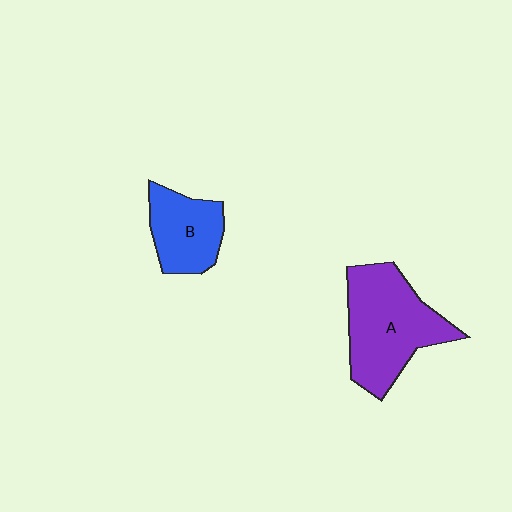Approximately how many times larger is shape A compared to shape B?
Approximately 1.7 times.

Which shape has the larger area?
Shape A (purple).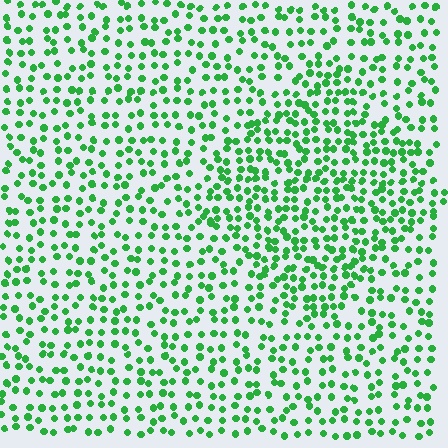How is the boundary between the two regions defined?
The boundary is defined by a change in element density (approximately 1.6x ratio). All elements are the same color, size, and shape.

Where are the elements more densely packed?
The elements are more densely packed inside the diamond boundary.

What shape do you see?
I see a diamond.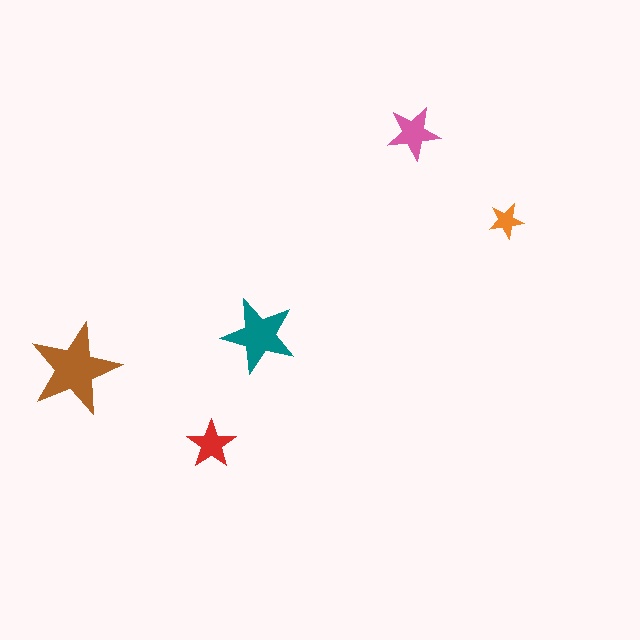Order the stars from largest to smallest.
the brown one, the teal one, the pink one, the red one, the orange one.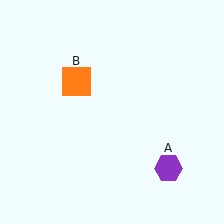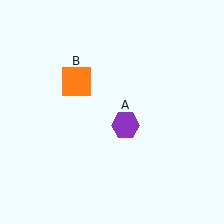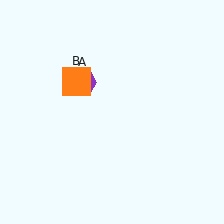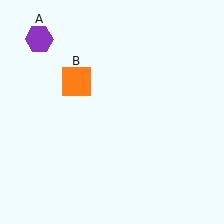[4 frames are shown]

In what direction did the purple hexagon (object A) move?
The purple hexagon (object A) moved up and to the left.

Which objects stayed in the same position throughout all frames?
Orange square (object B) remained stationary.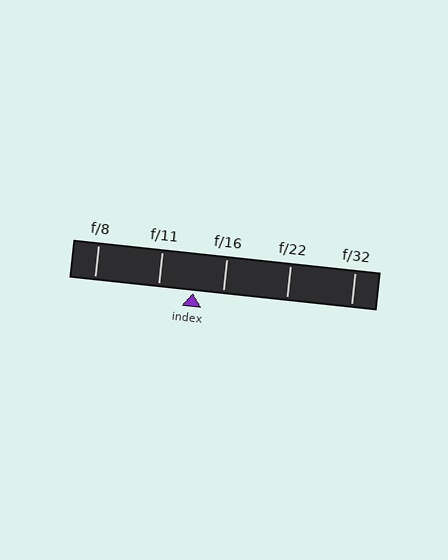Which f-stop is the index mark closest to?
The index mark is closest to f/16.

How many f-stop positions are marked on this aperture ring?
There are 5 f-stop positions marked.